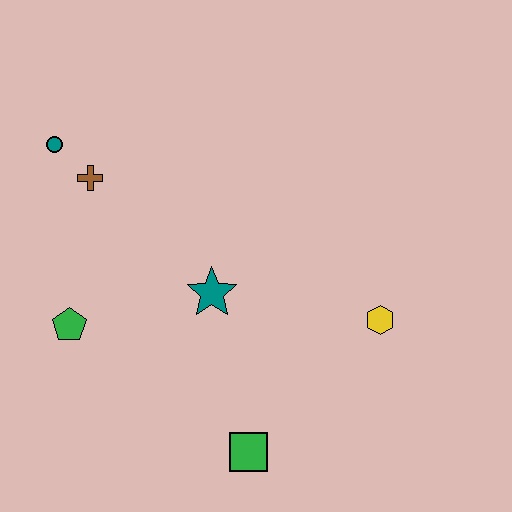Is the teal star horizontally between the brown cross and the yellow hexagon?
Yes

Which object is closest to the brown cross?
The teal circle is closest to the brown cross.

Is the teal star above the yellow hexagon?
Yes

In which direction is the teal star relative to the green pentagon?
The teal star is to the right of the green pentagon.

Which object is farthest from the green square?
The teal circle is farthest from the green square.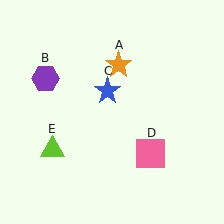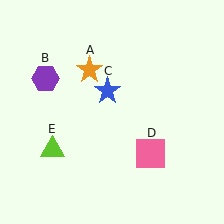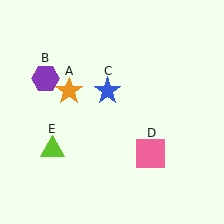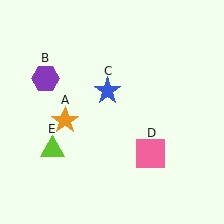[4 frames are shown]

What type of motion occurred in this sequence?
The orange star (object A) rotated counterclockwise around the center of the scene.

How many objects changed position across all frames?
1 object changed position: orange star (object A).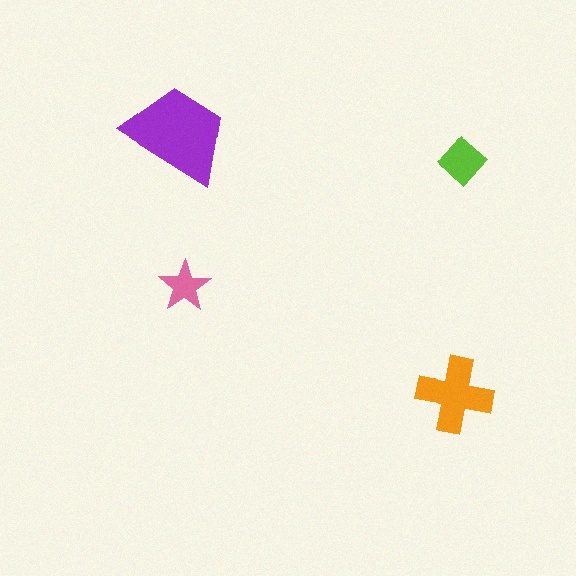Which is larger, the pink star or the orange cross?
The orange cross.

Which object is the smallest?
The pink star.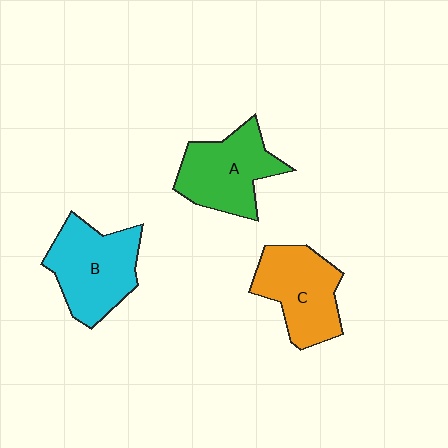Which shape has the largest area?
Shape B (cyan).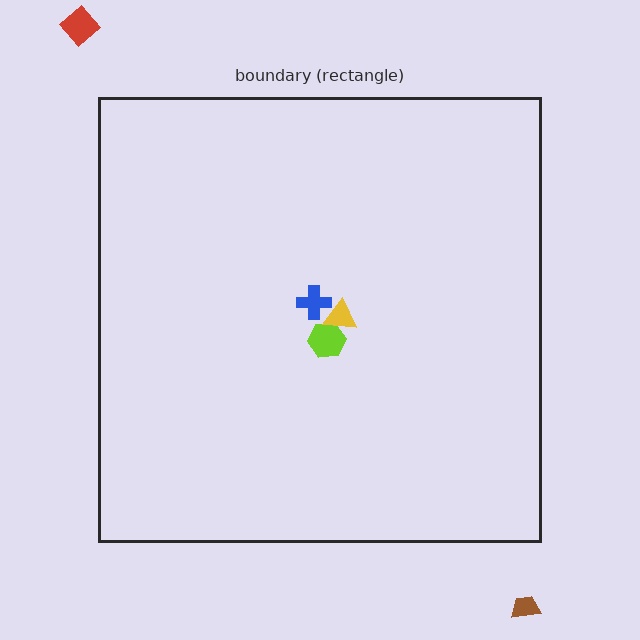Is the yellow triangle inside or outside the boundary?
Inside.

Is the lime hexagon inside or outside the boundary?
Inside.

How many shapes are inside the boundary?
3 inside, 2 outside.